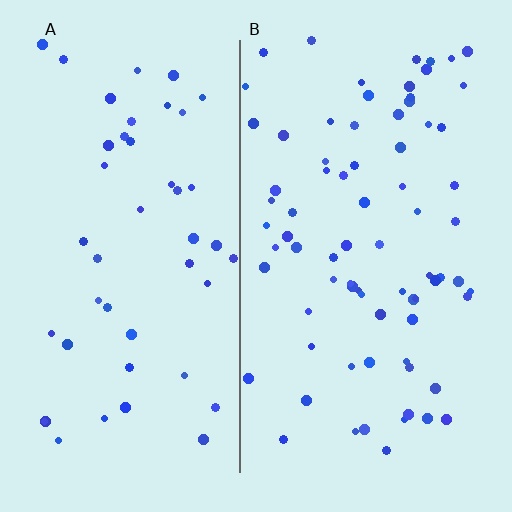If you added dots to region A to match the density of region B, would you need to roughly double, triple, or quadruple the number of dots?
Approximately double.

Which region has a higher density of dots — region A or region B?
B (the right).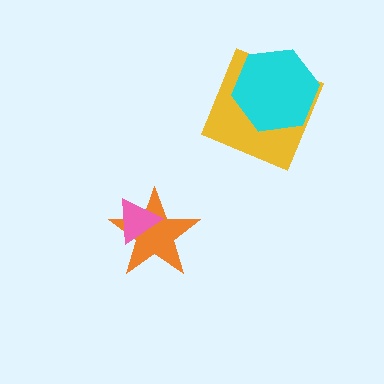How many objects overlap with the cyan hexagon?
1 object overlaps with the cyan hexagon.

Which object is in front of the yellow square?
The cyan hexagon is in front of the yellow square.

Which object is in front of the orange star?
The pink triangle is in front of the orange star.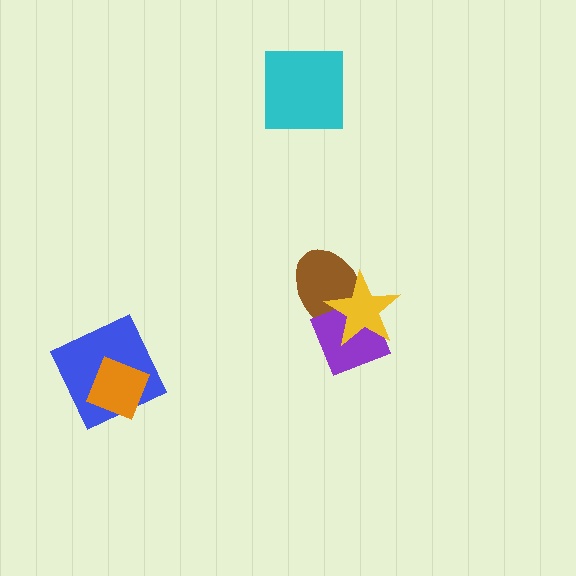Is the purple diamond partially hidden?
Yes, it is partially covered by another shape.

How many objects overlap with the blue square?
1 object overlaps with the blue square.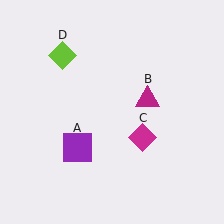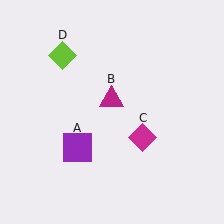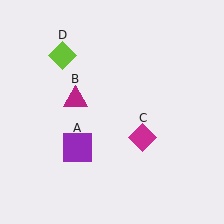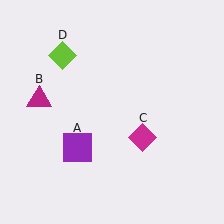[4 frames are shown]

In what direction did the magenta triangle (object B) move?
The magenta triangle (object B) moved left.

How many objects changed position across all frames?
1 object changed position: magenta triangle (object B).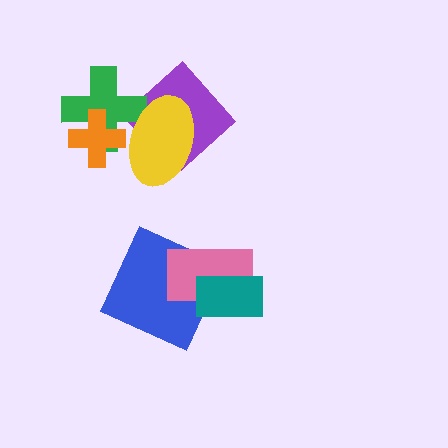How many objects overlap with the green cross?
2 objects overlap with the green cross.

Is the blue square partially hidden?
Yes, it is partially covered by another shape.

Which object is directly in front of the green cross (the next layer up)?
The orange cross is directly in front of the green cross.